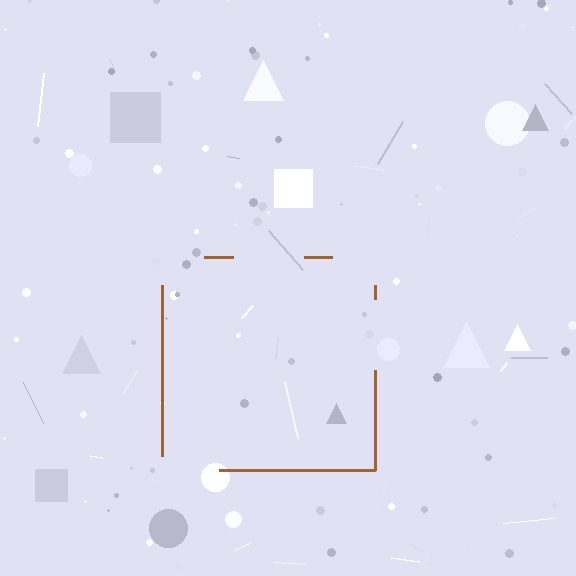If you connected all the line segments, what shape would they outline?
They would outline a square.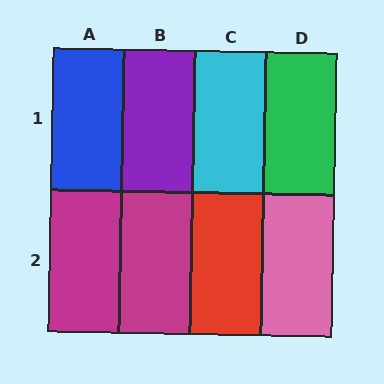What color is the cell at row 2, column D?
Pink.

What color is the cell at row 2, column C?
Red.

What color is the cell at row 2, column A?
Magenta.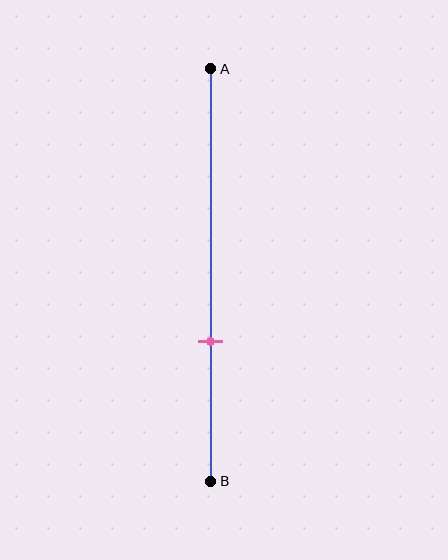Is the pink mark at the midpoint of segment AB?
No, the mark is at about 65% from A, not at the 50% midpoint.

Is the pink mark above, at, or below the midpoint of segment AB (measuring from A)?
The pink mark is below the midpoint of segment AB.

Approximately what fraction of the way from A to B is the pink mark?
The pink mark is approximately 65% of the way from A to B.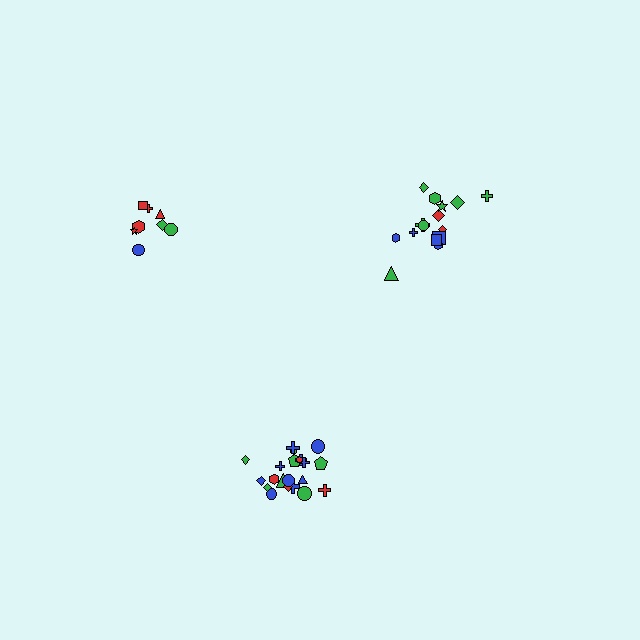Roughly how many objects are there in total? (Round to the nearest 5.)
Roughly 45 objects in total.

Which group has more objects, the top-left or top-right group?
The top-right group.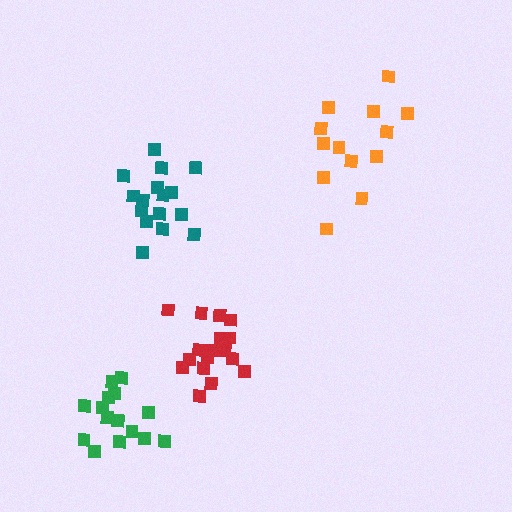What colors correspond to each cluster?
The clusters are colored: orange, red, teal, green.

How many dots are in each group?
Group 1: 13 dots, Group 2: 18 dots, Group 3: 16 dots, Group 4: 15 dots (62 total).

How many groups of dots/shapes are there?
There are 4 groups.